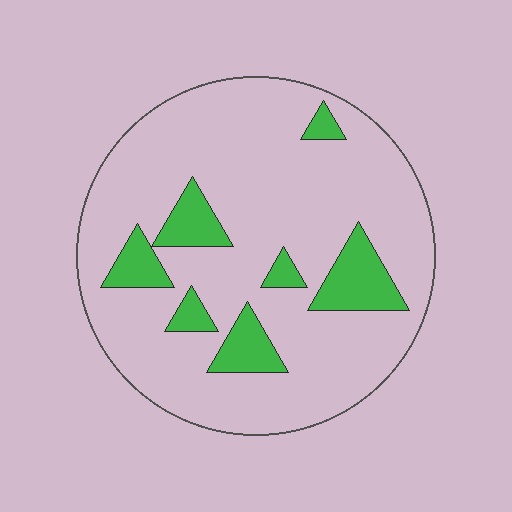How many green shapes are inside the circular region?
7.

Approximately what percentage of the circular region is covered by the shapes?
Approximately 15%.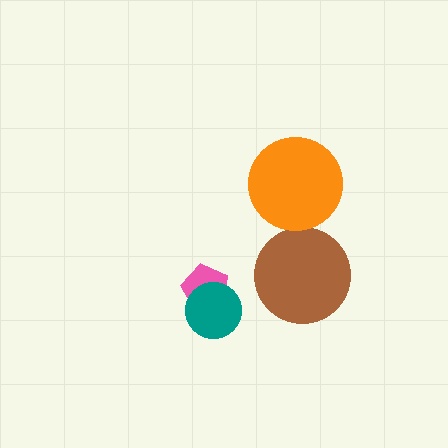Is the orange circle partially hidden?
No, no other shape covers it.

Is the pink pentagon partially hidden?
Yes, it is partially covered by another shape.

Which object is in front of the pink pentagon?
The teal circle is in front of the pink pentagon.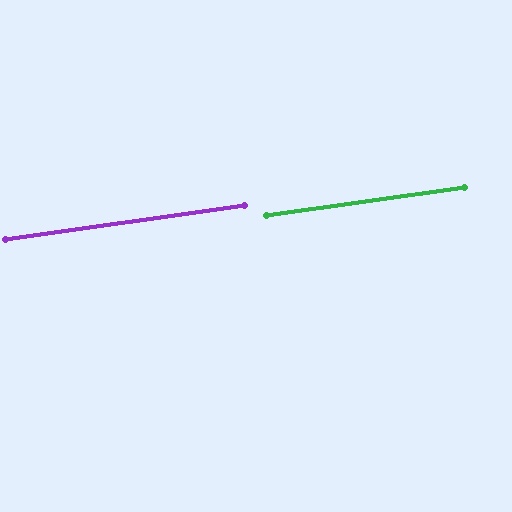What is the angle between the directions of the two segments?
Approximately 0 degrees.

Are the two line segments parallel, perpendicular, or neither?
Parallel — their directions differ by only 0.1°.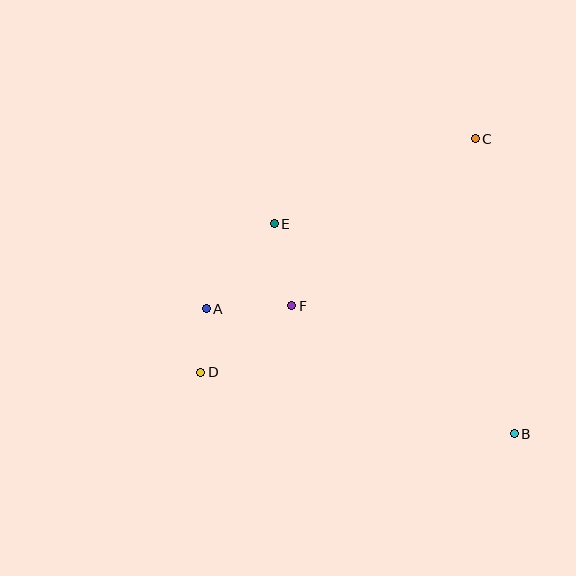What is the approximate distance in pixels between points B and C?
The distance between B and C is approximately 298 pixels.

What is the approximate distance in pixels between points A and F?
The distance between A and F is approximately 86 pixels.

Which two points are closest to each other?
Points A and D are closest to each other.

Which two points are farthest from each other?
Points C and D are farthest from each other.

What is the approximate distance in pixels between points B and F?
The distance between B and F is approximately 257 pixels.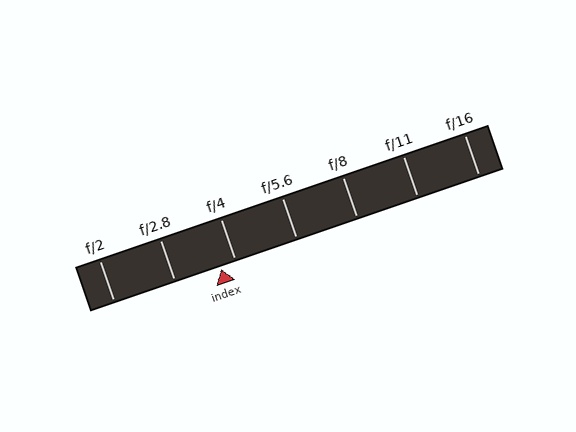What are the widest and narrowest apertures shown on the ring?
The widest aperture shown is f/2 and the narrowest is f/16.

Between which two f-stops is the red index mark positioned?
The index mark is between f/2.8 and f/4.